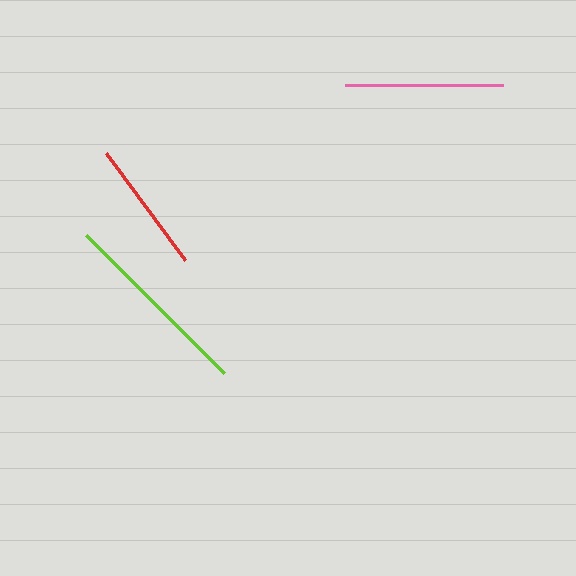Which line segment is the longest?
The lime line is the longest at approximately 195 pixels.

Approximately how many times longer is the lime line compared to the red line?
The lime line is approximately 1.5 times the length of the red line.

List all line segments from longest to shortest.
From longest to shortest: lime, pink, red.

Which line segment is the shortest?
The red line is the shortest at approximately 133 pixels.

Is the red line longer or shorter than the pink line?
The pink line is longer than the red line.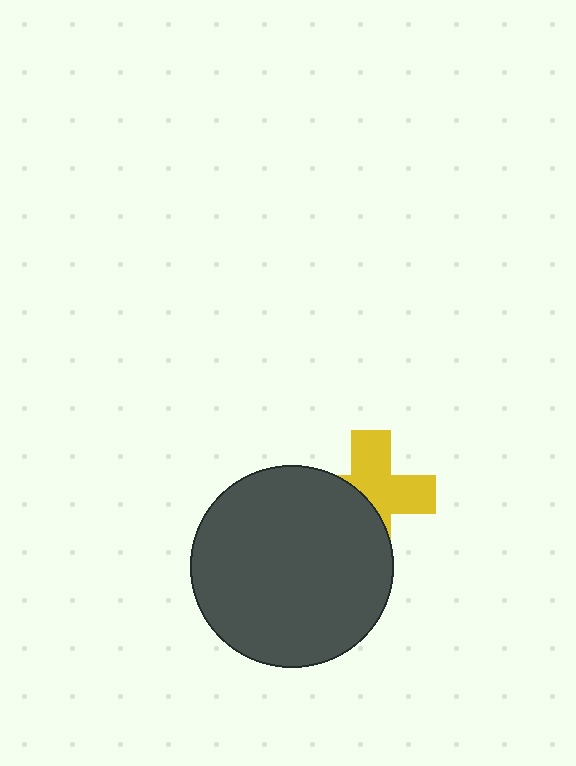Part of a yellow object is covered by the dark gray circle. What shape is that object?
It is a cross.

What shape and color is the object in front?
The object in front is a dark gray circle.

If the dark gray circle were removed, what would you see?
You would see the complete yellow cross.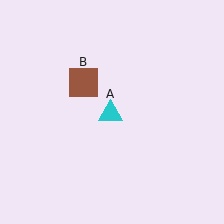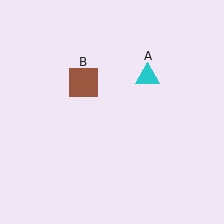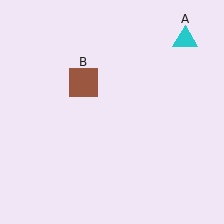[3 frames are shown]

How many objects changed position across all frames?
1 object changed position: cyan triangle (object A).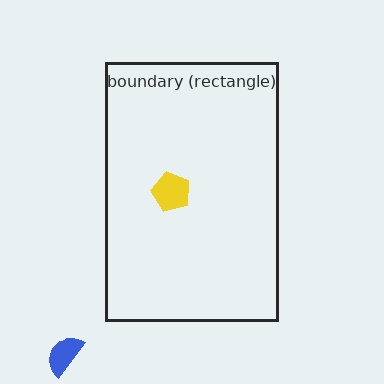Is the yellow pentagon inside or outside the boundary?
Inside.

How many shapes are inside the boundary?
1 inside, 1 outside.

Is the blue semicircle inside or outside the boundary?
Outside.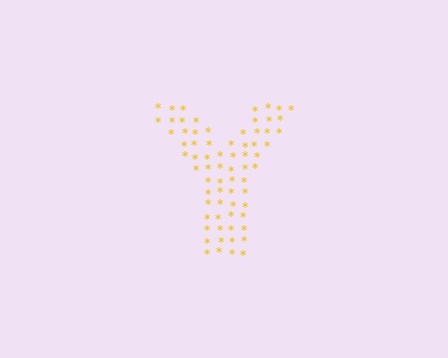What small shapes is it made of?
It is made of small asterisks.